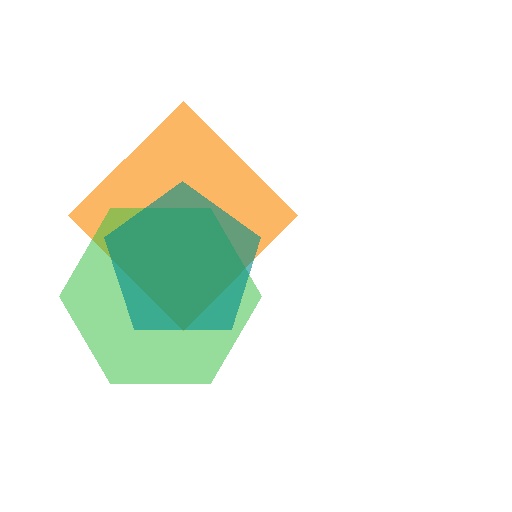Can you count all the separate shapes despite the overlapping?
Yes, there are 3 separate shapes.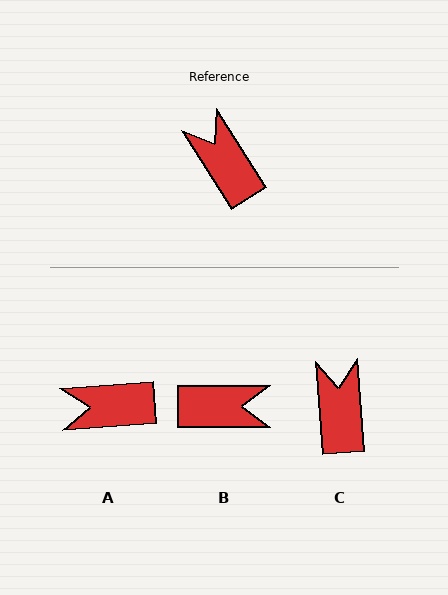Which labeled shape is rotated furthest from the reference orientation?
B, about 122 degrees away.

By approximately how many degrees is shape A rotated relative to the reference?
Approximately 62 degrees counter-clockwise.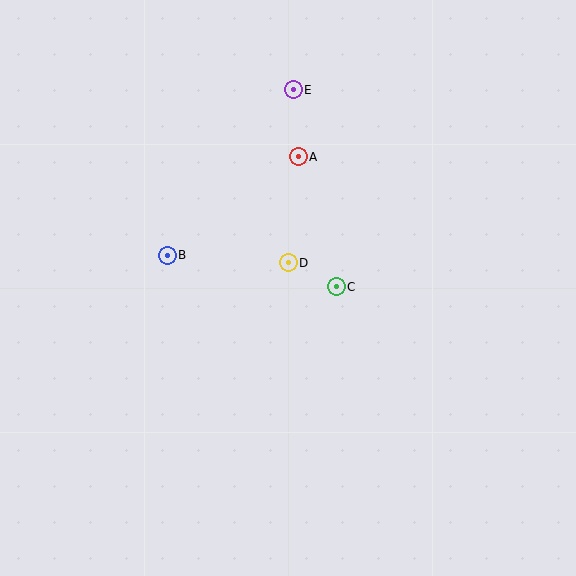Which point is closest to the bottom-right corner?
Point C is closest to the bottom-right corner.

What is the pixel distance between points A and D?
The distance between A and D is 106 pixels.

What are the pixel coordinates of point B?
Point B is at (167, 255).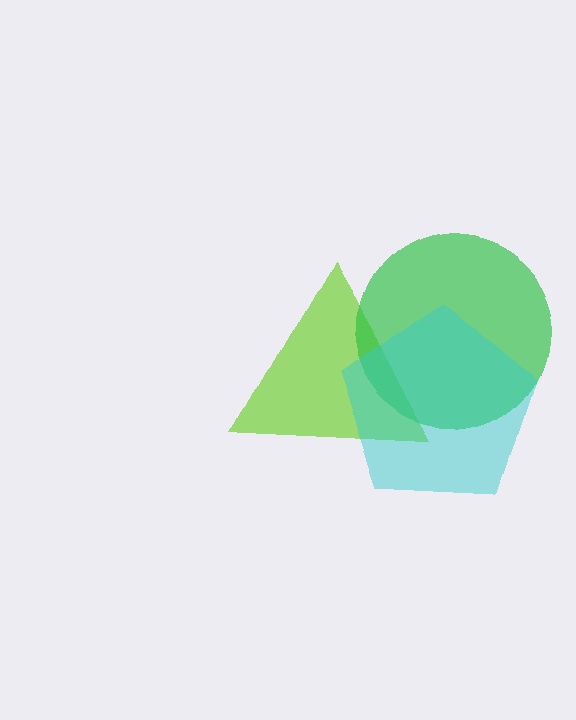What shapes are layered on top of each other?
The layered shapes are: a lime triangle, a green circle, a cyan pentagon.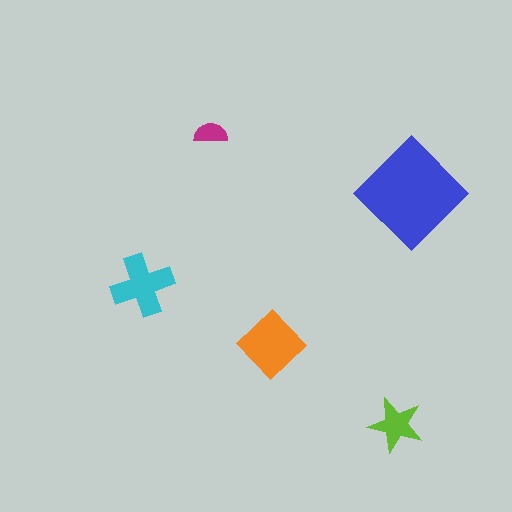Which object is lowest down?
The lime star is bottommost.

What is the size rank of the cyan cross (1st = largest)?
3rd.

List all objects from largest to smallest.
The blue diamond, the orange diamond, the cyan cross, the lime star, the magenta semicircle.